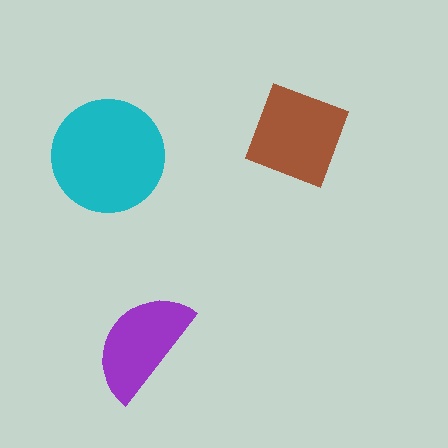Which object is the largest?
The cyan circle.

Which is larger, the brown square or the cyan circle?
The cyan circle.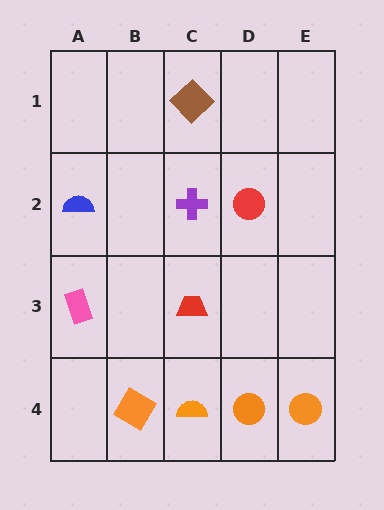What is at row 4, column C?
An orange semicircle.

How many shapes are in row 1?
1 shape.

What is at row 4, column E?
An orange circle.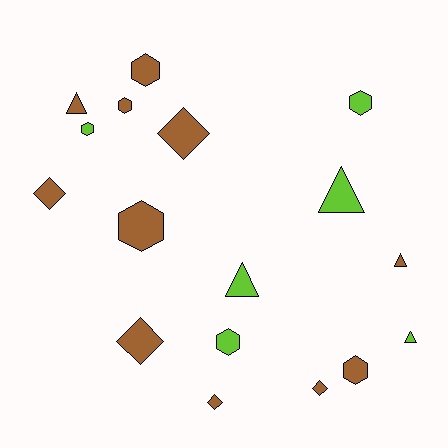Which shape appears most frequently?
Hexagon, with 7 objects.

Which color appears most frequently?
Brown, with 11 objects.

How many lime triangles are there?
There are 3 lime triangles.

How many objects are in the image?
There are 17 objects.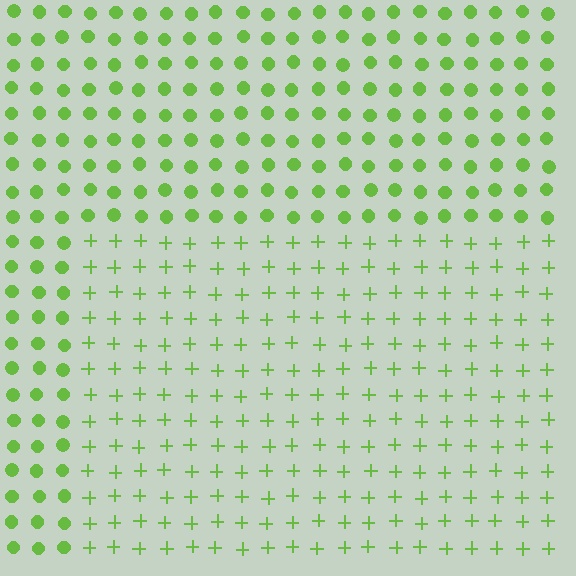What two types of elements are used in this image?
The image uses plus signs inside the rectangle region and circles outside it.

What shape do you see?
I see a rectangle.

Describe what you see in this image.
The image is filled with small lime elements arranged in a uniform grid. A rectangle-shaped region contains plus signs, while the surrounding area contains circles. The boundary is defined purely by the change in element shape.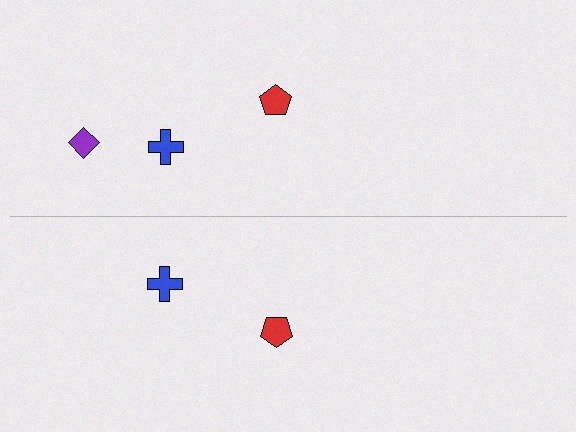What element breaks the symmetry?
A purple diamond is missing from the bottom side.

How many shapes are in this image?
There are 5 shapes in this image.